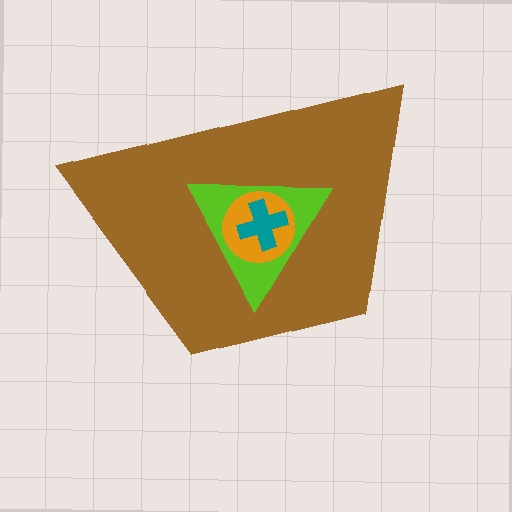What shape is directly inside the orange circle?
The teal cross.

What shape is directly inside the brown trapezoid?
The lime triangle.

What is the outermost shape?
The brown trapezoid.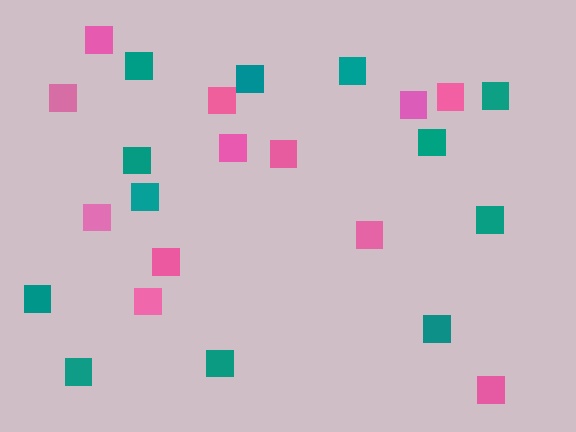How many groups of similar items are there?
There are 2 groups: one group of teal squares (12) and one group of pink squares (12).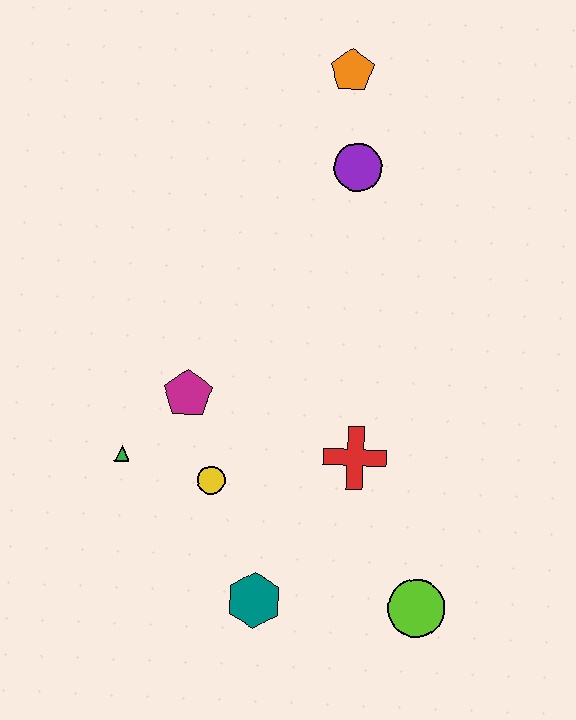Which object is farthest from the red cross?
The orange pentagon is farthest from the red cross.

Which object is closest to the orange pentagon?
The purple circle is closest to the orange pentagon.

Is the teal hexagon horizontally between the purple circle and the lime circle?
No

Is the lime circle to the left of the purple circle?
No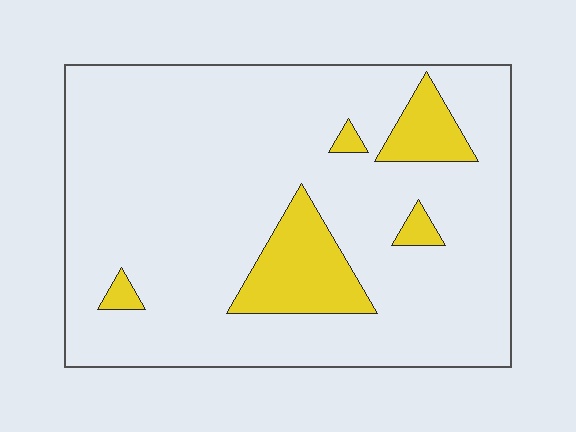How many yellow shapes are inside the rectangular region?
5.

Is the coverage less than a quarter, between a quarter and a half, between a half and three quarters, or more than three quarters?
Less than a quarter.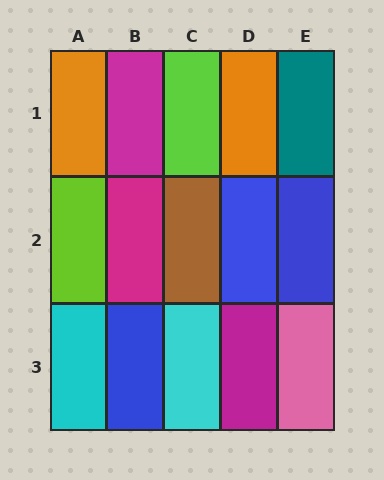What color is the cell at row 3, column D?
Magenta.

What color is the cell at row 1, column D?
Orange.